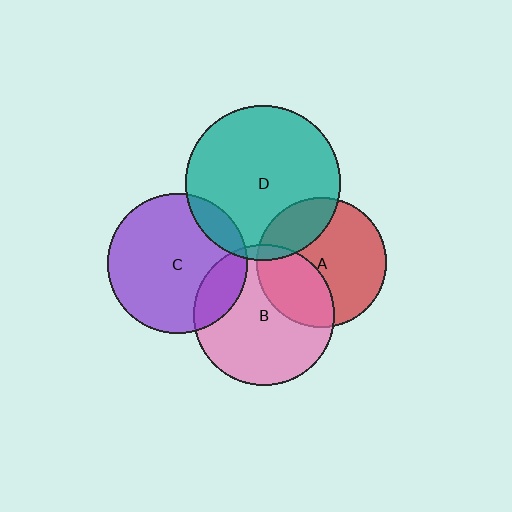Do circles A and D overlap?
Yes.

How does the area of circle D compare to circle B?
Approximately 1.2 times.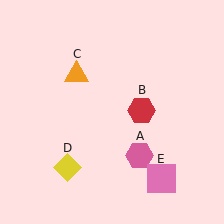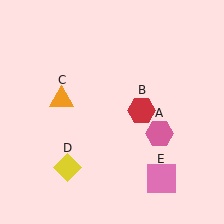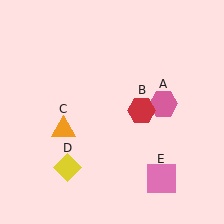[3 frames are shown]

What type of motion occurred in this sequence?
The pink hexagon (object A), orange triangle (object C) rotated counterclockwise around the center of the scene.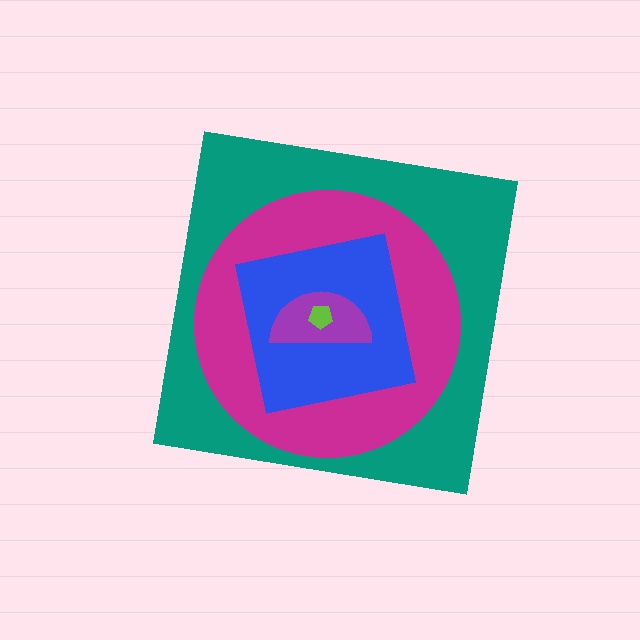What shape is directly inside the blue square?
The purple semicircle.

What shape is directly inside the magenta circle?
The blue square.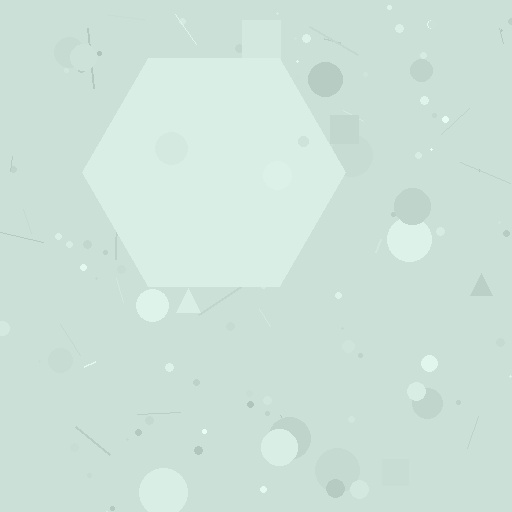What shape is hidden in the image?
A hexagon is hidden in the image.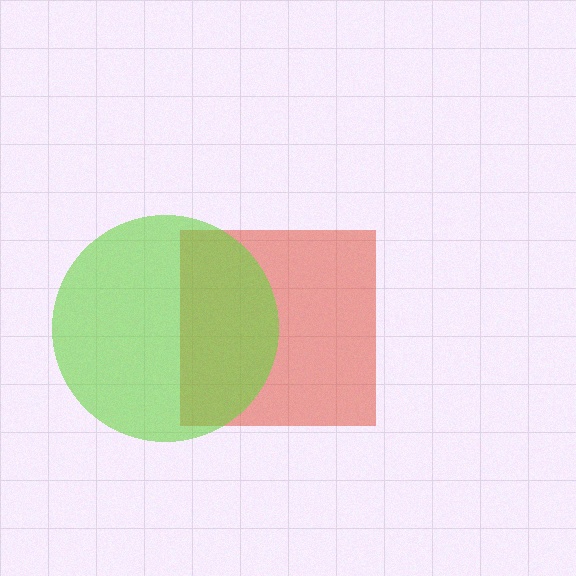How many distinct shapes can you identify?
There are 2 distinct shapes: a red square, a lime circle.